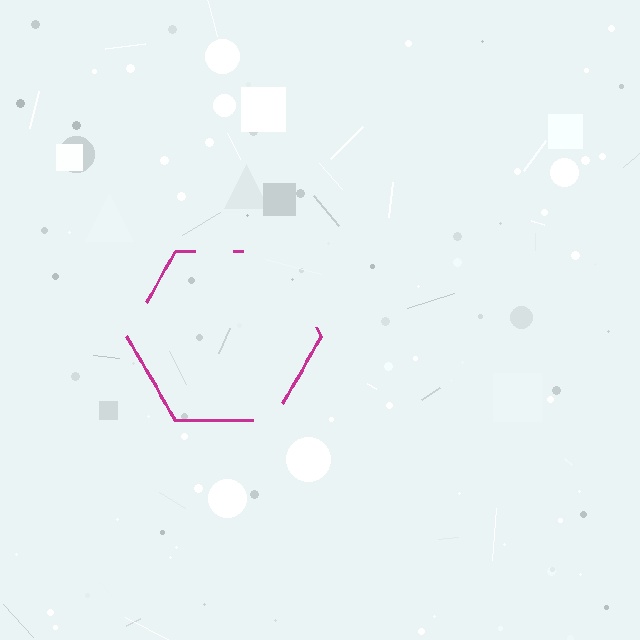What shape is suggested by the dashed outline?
The dashed outline suggests a hexagon.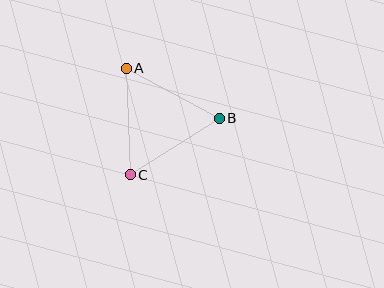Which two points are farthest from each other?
Points A and C are farthest from each other.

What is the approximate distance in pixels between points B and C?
The distance between B and C is approximately 106 pixels.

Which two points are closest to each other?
Points A and B are closest to each other.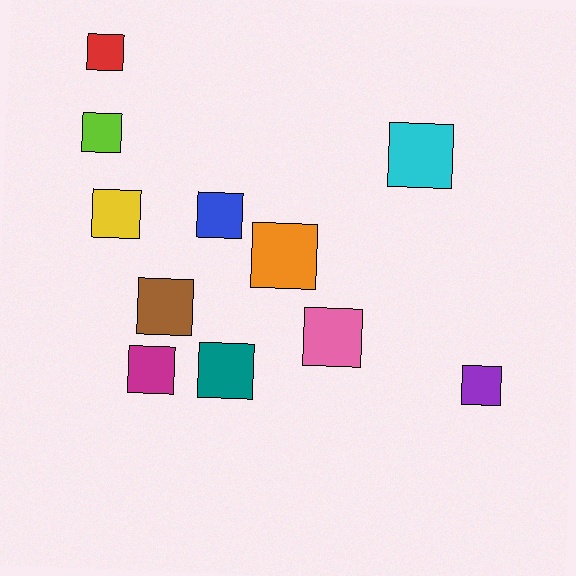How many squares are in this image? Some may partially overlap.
There are 11 squares.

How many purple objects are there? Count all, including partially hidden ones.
There is 1 purple object.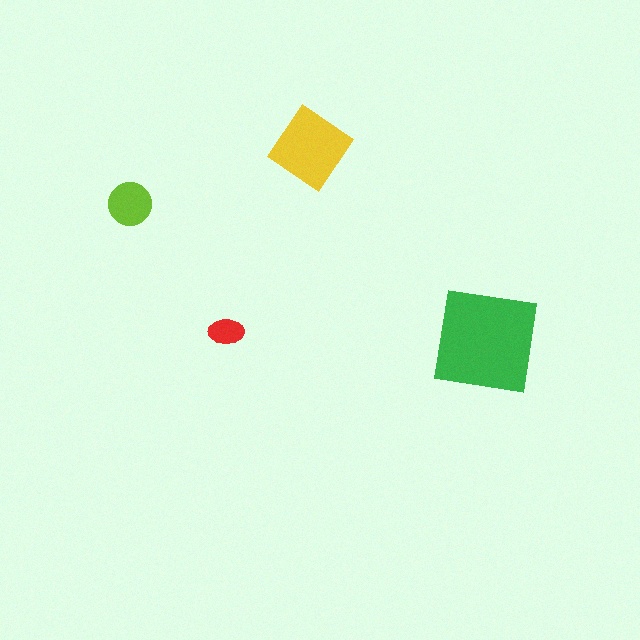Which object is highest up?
The yellow diamond is topmost.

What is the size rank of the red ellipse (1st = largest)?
4th.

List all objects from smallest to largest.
The red ellipse, the lime circle, the yellow diamond, the green square.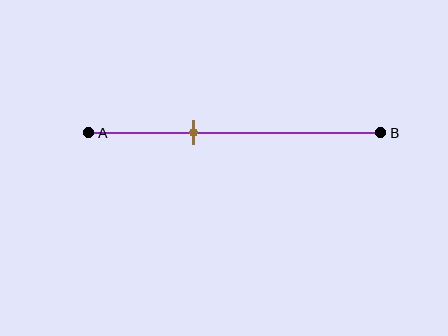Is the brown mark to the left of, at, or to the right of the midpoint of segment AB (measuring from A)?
The brown mark is to the left of the midpoint of segment AB.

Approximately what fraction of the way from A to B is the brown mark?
The brown mark is approximately 35% of the way from A to B.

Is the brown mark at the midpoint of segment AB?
No, the mark is at about 35% from A, not at the 50% midpoint.